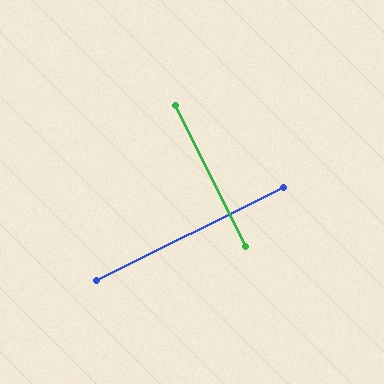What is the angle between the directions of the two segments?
Approximately 90 degrees.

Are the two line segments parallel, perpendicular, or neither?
Perpendicular — they meet at approximately 90°.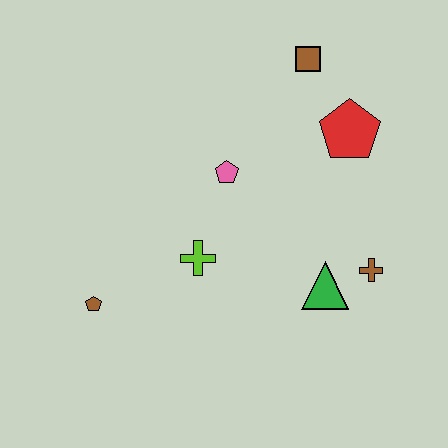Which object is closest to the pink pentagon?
The lime cross is closest to the pink pentagon.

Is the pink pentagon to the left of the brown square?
Yes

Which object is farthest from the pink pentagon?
The brown pentagon is farthest from the pink pentagon.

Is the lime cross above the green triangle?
Yes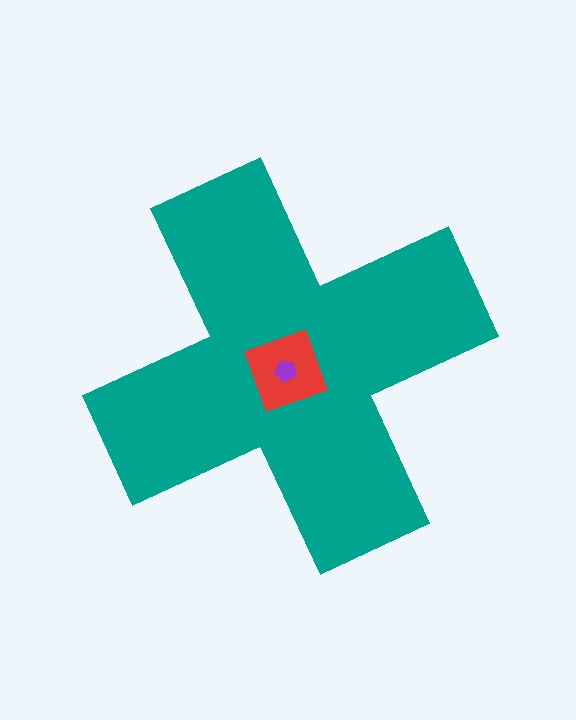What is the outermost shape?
The teal cross.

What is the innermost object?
The purple pentagon.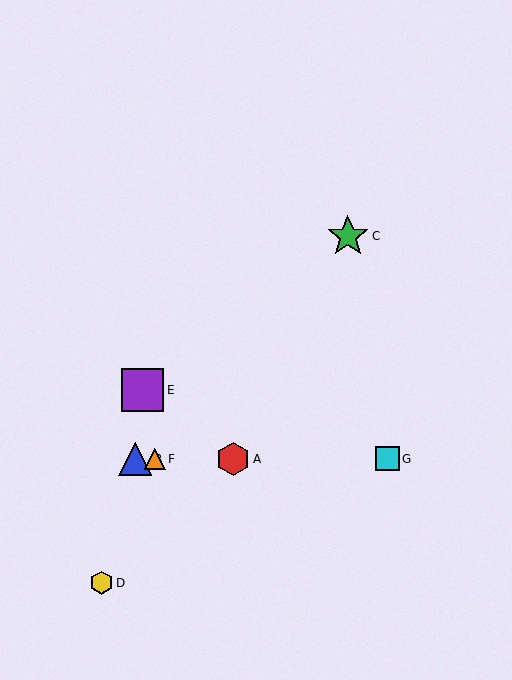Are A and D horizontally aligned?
No, A is at y≈459 and D is at y≈583.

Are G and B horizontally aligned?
Yes, both are at y≈459.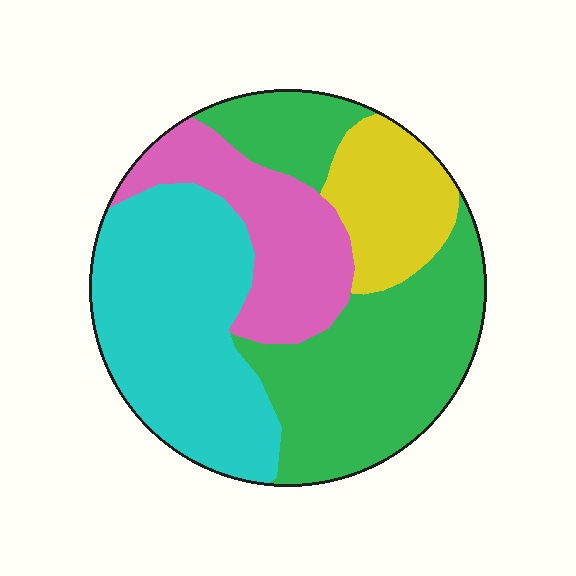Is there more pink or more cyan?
Cyan.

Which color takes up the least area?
Yellow, at roughly 15%.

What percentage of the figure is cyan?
Cyan covers around 30% of the figure.